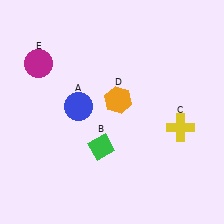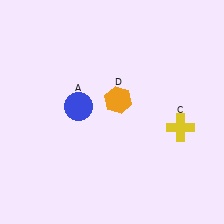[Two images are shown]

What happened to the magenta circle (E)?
The magenta circle (E) was removed in Image 2. It was in the top-left area of Image 1.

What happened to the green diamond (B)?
The green diamond (B) was removed in Image 2. It was in the bottom-left area of Image 1.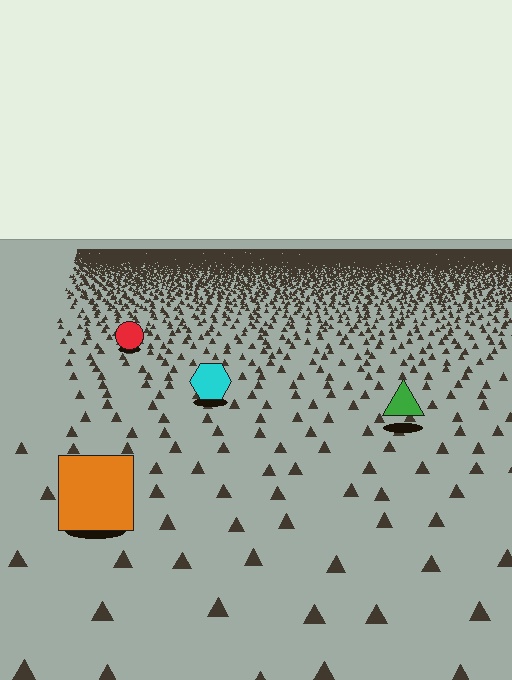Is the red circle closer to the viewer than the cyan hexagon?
No. The cyan hexagon is closer — you can tell from the texture gradient: the ground texture is coarser near it.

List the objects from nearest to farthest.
From nearest to farthest: the orange square, the green triangle, the cyan hexagon, the red circle.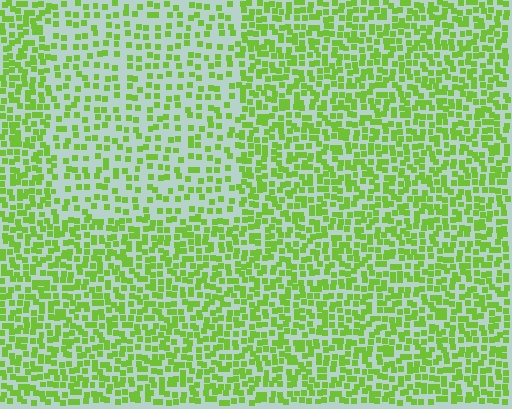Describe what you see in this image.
The image contains small lime elements arranged at two different densities. A rectangle-shaped region is visible where the elements are less densely packed than the surrounding area.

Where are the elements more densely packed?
The elements are more densely packed outside the rectangle boundary.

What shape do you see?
I see a rectangle.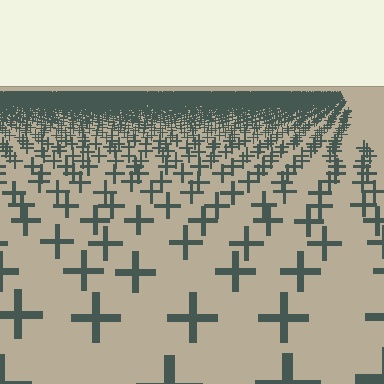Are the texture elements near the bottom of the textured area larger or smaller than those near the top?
Larger. Near the bottom, elements are closer to the viewer and appear at a bigger on-screen size.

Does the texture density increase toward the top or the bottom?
Density increases toward the top.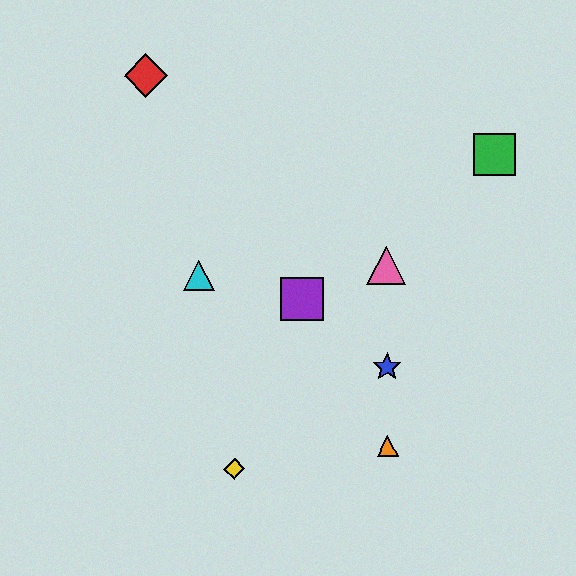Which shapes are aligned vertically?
The blue star, the orange triangle, the pink triangle are aligned vertically.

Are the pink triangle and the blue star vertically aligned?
Yes, both are at x≈386.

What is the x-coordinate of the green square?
The green square is at x≈494.